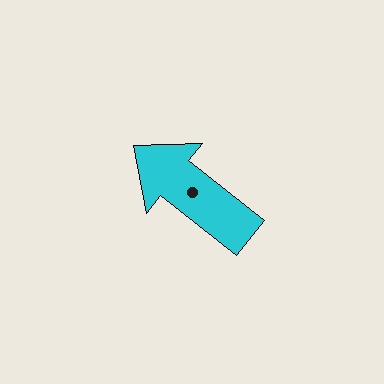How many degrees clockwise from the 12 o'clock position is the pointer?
Approximately 309 degrees.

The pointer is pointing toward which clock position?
Roughly 10 o'clock.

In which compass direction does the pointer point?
Northwest.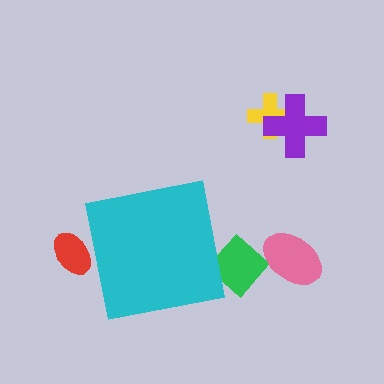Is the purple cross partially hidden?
No, the purple cross is fully visible.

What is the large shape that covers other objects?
A cyan square.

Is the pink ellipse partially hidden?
No, the pink ellipse is fully visible.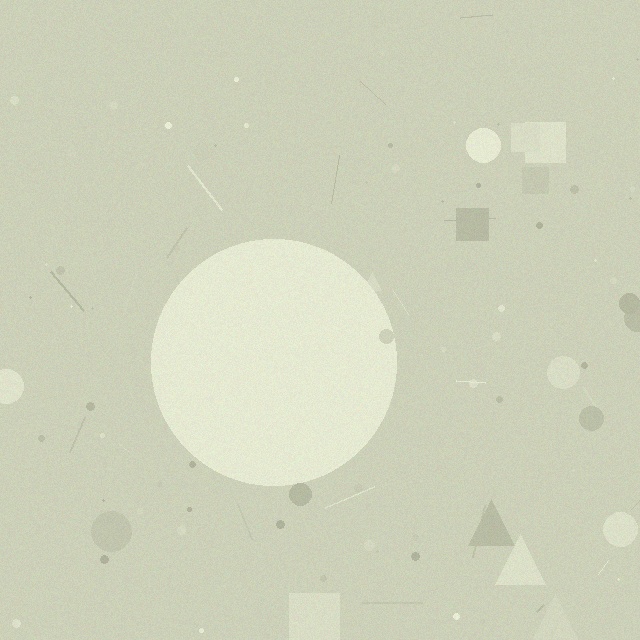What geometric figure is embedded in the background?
A circle is embedded in the background.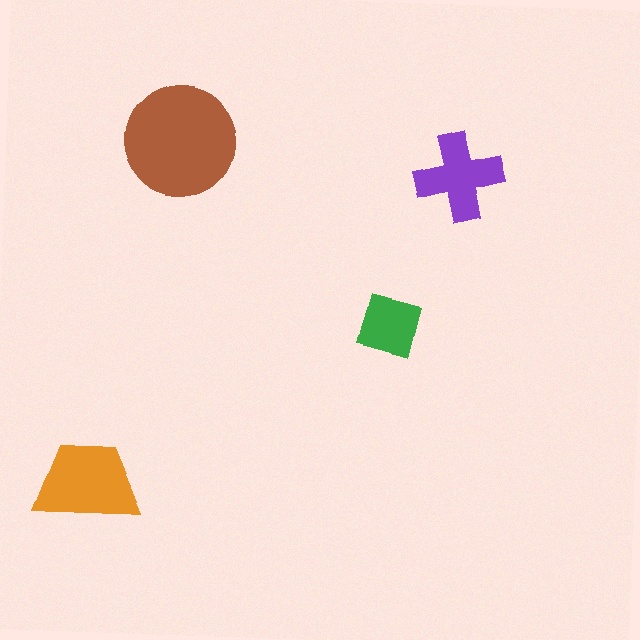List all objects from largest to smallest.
The brown circle, the orange trapezoid, the purple cross, the green square.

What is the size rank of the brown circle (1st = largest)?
1st.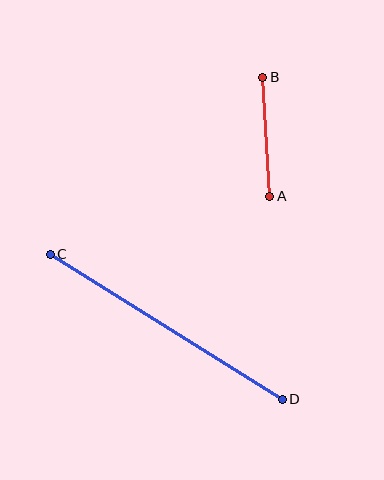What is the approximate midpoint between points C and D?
The midpoint is at approximately (166, 327) pixels.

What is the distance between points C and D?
The distance is approximately 274 pixels.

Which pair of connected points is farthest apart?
Points C and D are farthest apart.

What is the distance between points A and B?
The distance is approximately 119 pixels.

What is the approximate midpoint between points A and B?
The midpoint is at approximately (266, 137) pixels.